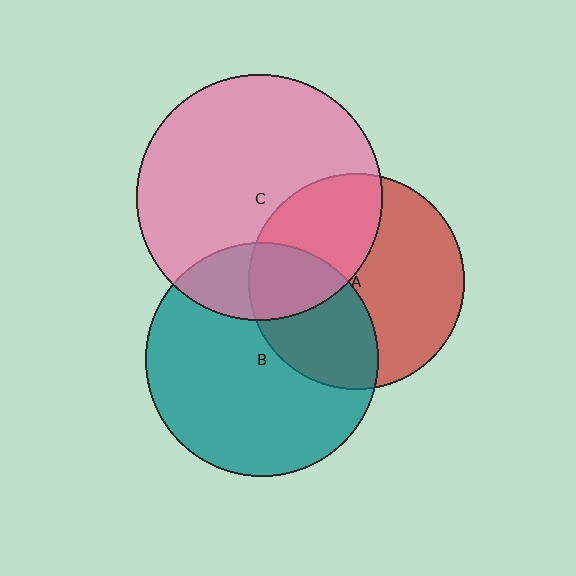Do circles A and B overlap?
Yes.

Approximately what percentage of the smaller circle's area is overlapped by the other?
Approximately 35%.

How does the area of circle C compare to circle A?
Approximately 1.3 times.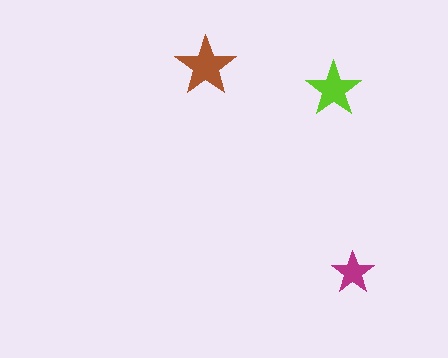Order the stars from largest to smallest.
the brown one, the lime one, the magenta one.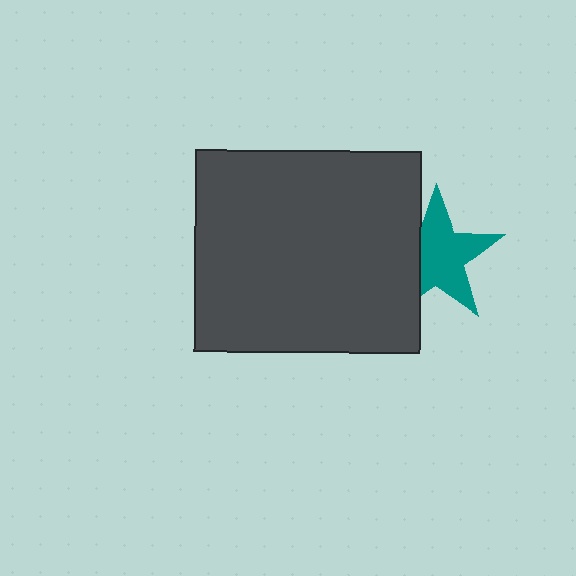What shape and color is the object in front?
The object in front is a dark gray rectangle.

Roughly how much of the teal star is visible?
Most of it is visible (roughly 69%).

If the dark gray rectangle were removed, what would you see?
You would see the complete teal star.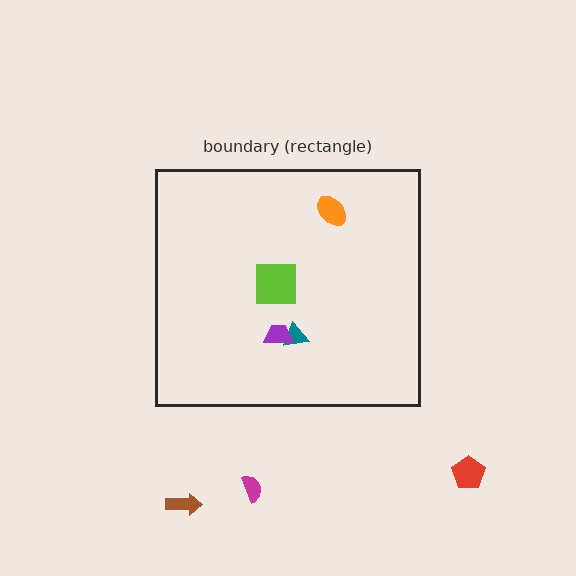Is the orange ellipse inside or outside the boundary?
Inside.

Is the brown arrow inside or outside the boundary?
Outside.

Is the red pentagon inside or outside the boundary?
Outside.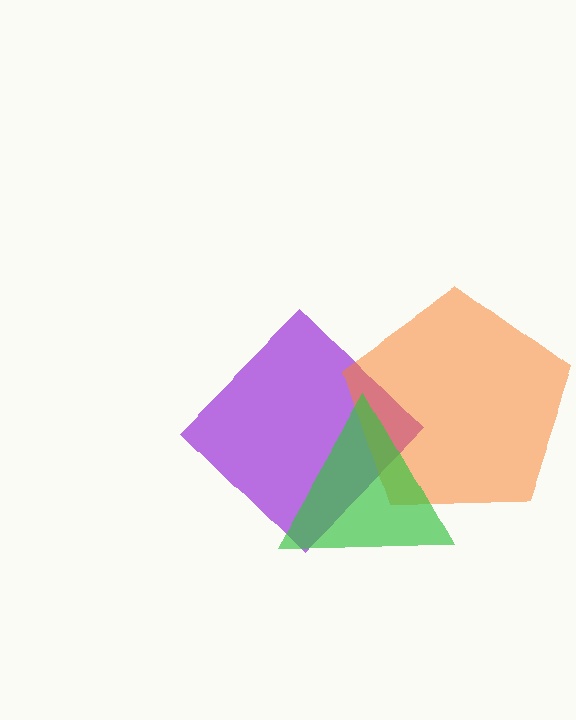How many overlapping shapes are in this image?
There are 3 overlapping shapes in the image.